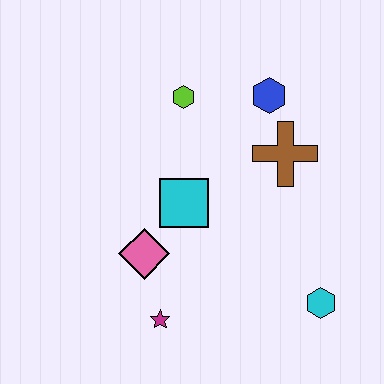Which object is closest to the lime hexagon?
The blue hexagon is closest to the lime hexagon.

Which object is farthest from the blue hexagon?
The magenta star is farthest from the blue hexagon.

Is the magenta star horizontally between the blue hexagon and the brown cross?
No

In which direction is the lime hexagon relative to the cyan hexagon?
The lime hexagon is above the cyan hexagon.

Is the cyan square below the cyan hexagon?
No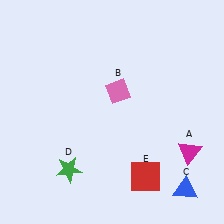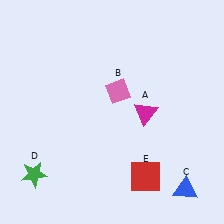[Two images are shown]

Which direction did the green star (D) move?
The green star (D) moved left.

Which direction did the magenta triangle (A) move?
The magenta triangle (A) moved left.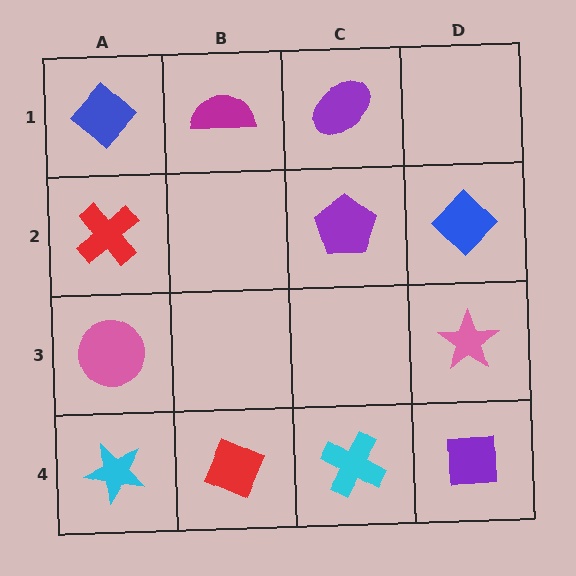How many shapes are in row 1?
3 shapes.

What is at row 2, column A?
A red cross.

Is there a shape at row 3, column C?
No, that cell is empty.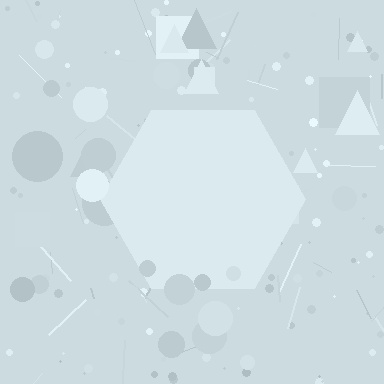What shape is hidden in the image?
A hexagon is hidden in the image.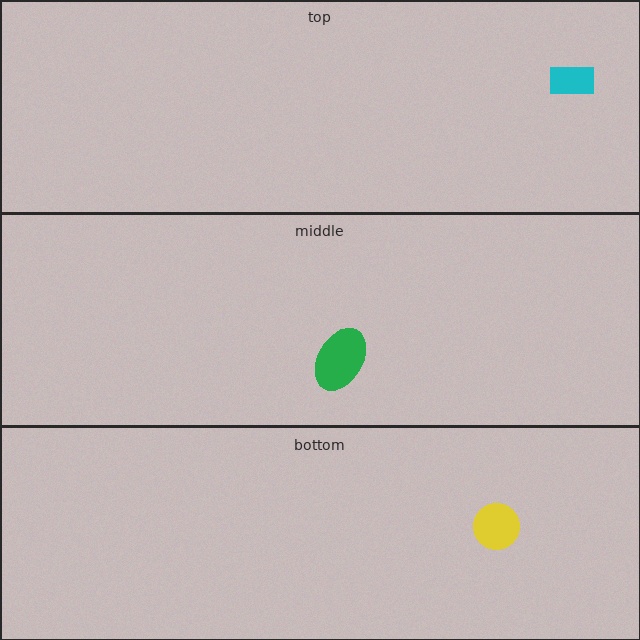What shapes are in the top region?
The cyan rectangle.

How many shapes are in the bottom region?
1.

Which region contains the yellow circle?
The bottom region.